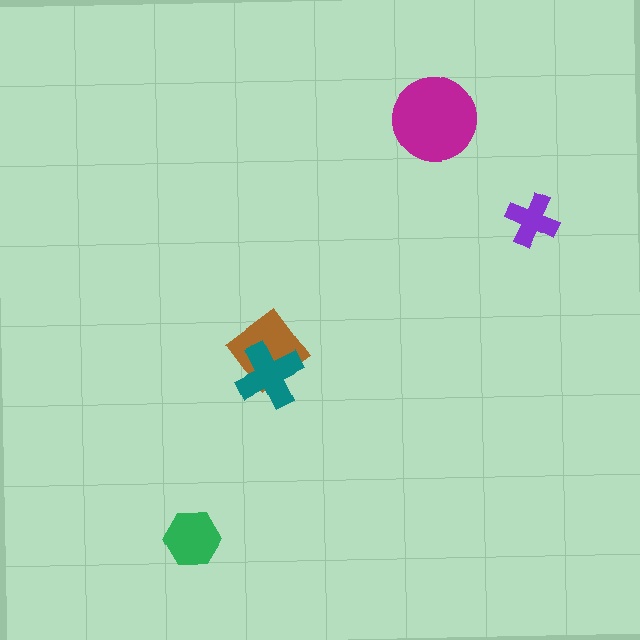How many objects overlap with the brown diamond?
1 object overlaps with the brown diamond.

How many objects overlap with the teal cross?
1 object overlaps with the teal cross.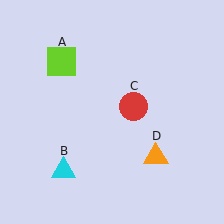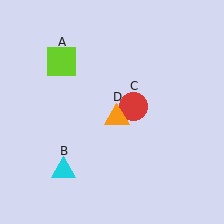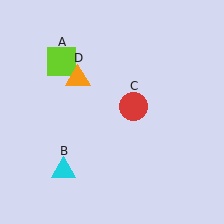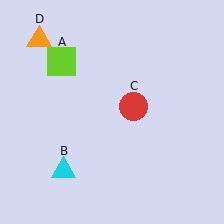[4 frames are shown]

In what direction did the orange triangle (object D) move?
The orange triangle (object D) moved up and to the left.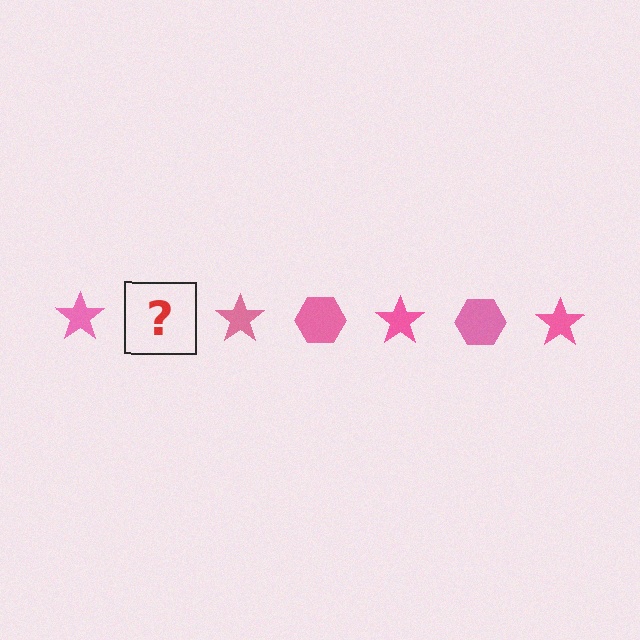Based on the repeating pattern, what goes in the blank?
The blank should be a pink hexagon.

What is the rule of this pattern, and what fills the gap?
The rule is that the pattern cycles through star, hexagon shapes in pink. The gap should be filled with a pink hexagon.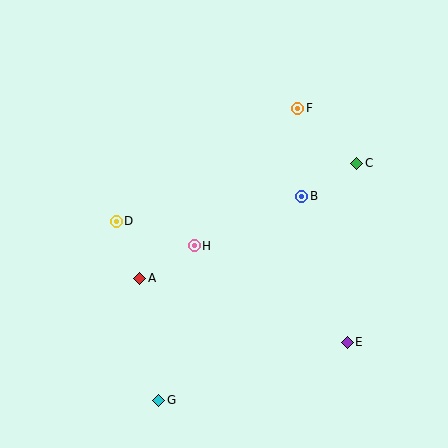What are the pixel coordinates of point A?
Point A is at (140, 278).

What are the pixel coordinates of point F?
Point F is at (298, 108).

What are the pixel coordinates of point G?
Point G is at (159, 400).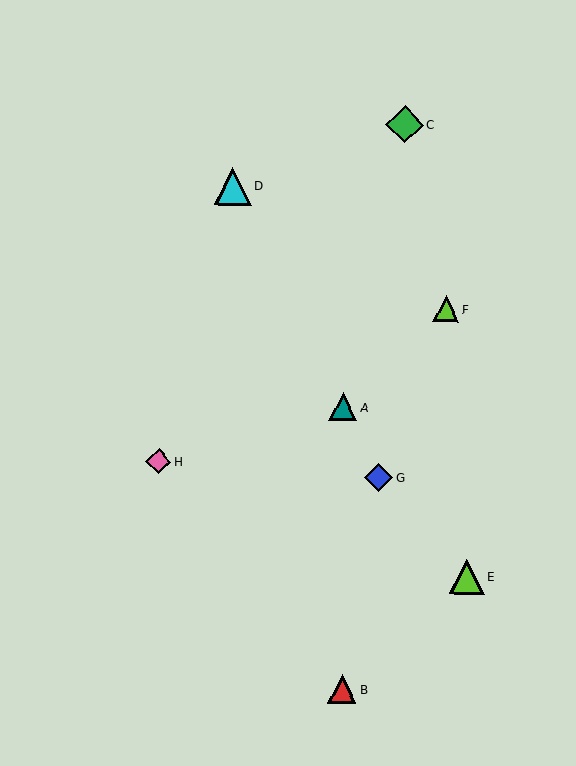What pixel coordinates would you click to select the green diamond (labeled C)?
Click at (405, 125) to select the green diamond C.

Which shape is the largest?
The green diamond (labeled C) is the largest.